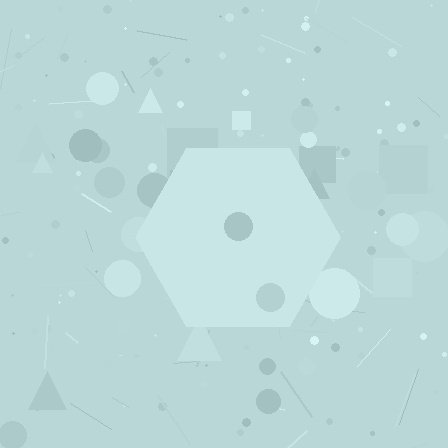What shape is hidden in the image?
A hexagon is hidden in the image.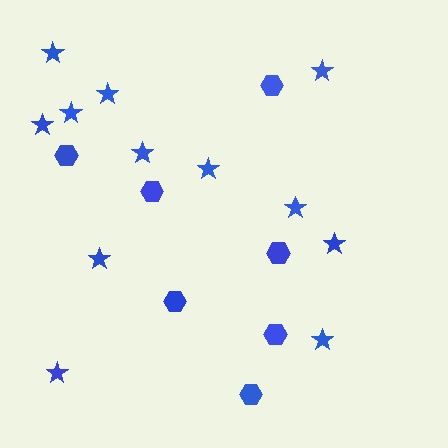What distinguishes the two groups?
There are 2 groups: one group of hexagons (7) and one group of stars (12).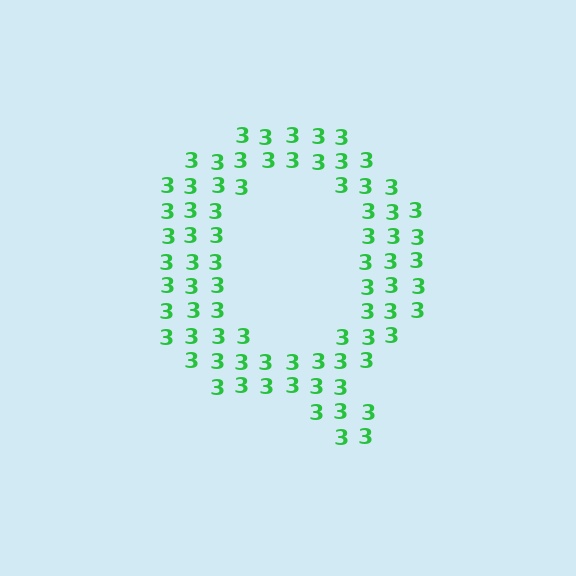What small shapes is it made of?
It is made of small digit 3's.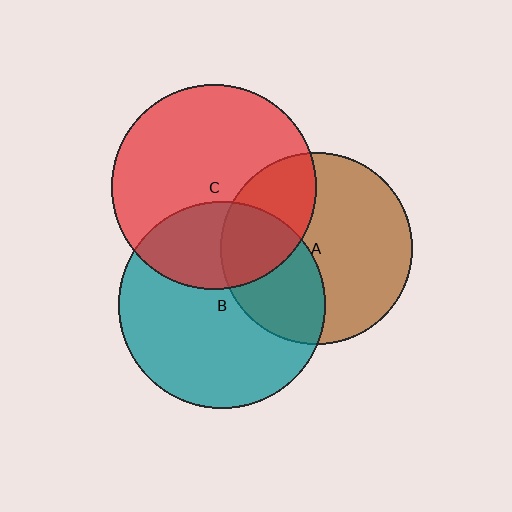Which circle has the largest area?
Circle B (teal).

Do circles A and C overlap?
Yes.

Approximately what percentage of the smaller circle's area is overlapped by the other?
Approximately 30%.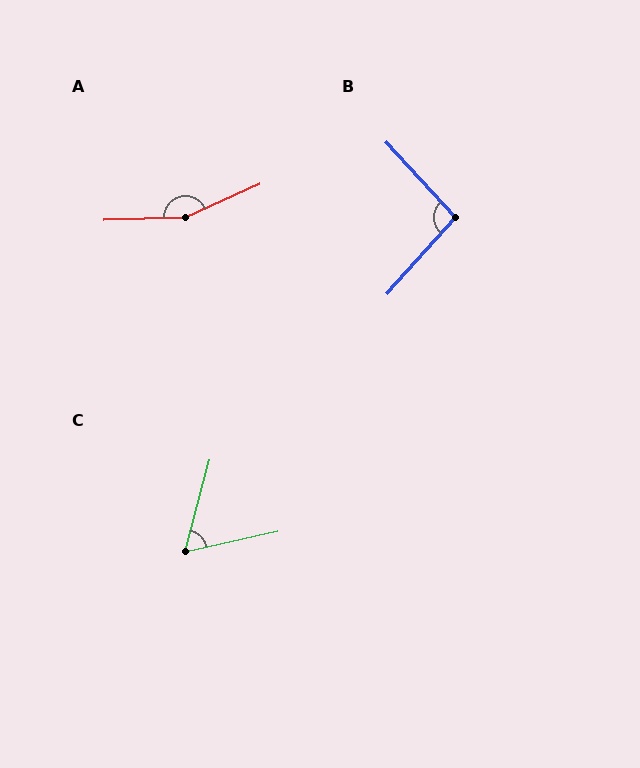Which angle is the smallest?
C, at approximately 62 degrees.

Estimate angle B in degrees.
Approximately 95 degrees.